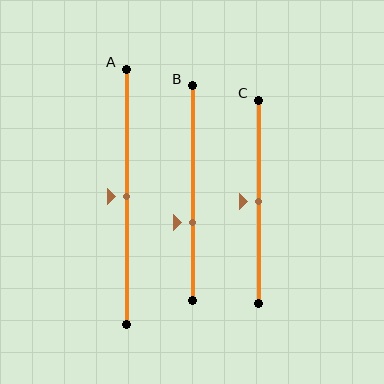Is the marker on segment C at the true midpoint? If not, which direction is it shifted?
Yes, the marker on segment C is at the true midpoint.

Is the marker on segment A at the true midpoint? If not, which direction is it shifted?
Yes, the marker on segment A is at the true midpoint.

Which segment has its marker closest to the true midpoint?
Segment A has its marker closest to the true midpoint.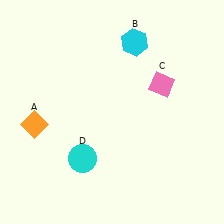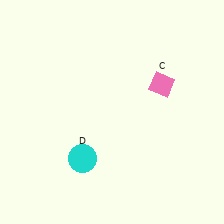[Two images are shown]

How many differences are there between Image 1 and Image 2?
There are 2 differences between the two images.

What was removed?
The cyan hexagon (B), the orange diamond (A) were removed in Image 2.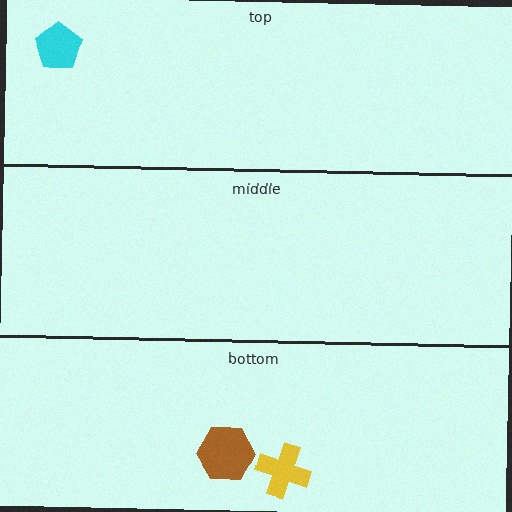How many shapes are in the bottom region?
2.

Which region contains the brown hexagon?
The bottom region.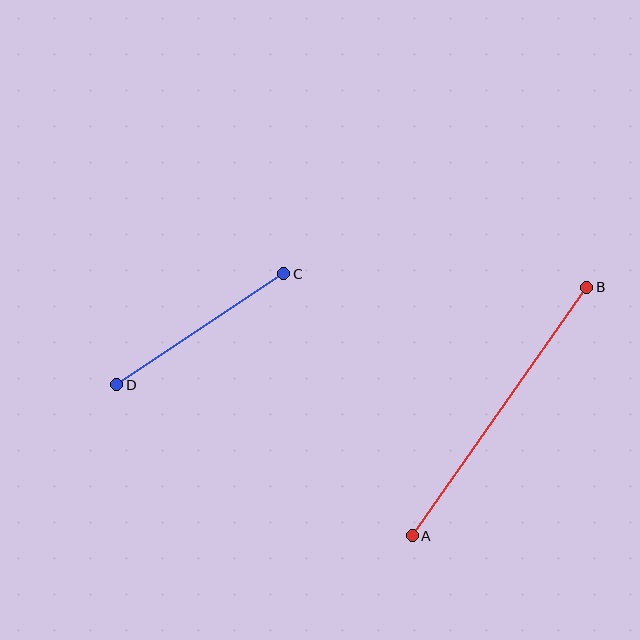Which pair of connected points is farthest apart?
Points A and B are farthest apart.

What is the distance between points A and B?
The distance is approximately 304 pixels.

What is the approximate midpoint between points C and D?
The midpoint is at approximately (200, 329) pixels.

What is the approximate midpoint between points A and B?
The midpoint is at approximately (499, 411) pixels.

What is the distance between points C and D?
The distance is approximately 201 pixels.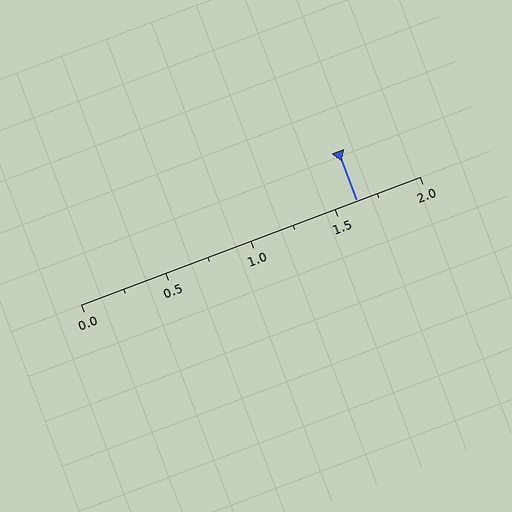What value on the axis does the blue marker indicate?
The marker indicates approximately 1.62.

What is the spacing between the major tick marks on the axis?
The major ticks are spaced 0.5 apart.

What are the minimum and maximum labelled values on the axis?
The axis runs from 0.0 to 2.0.